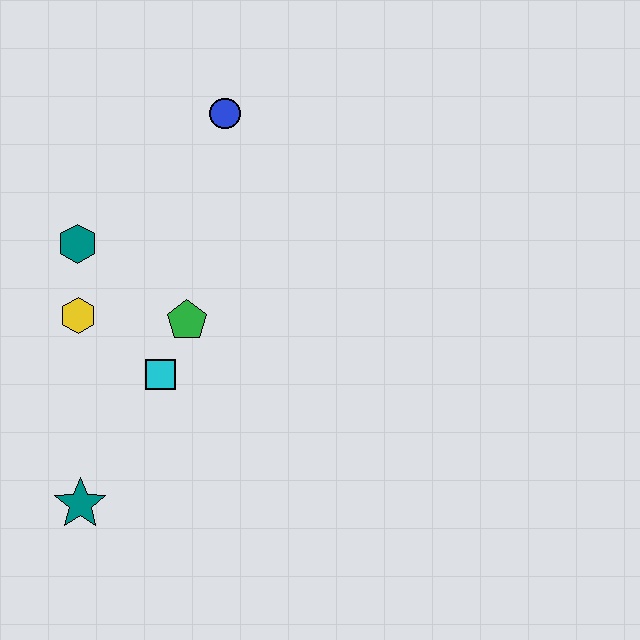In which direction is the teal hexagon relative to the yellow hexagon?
The teal hexagon is above the yellow hexagon.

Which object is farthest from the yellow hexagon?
The blue circle is farthest from the yellow hexagon.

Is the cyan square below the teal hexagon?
Yes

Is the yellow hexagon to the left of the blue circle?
Yes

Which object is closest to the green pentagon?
The cyan square is closest to the green pentagon.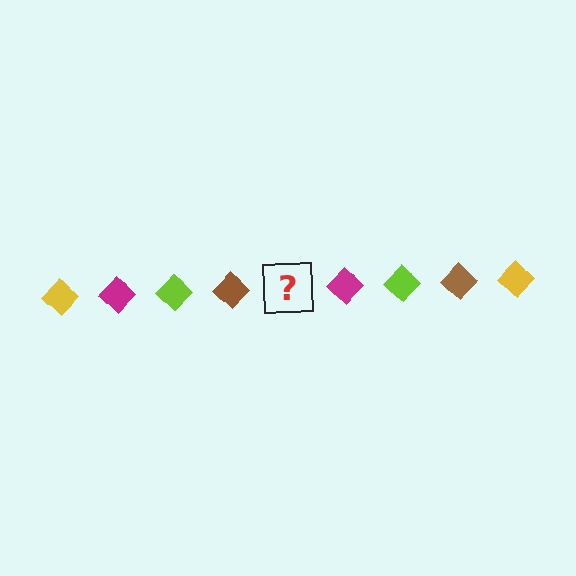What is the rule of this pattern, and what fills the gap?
The rule is that the pattern cycles through yellow, magenta, lime, brown diamonds. The gap should be filled with a yellow diamond.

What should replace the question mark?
The question mark should be replaced with a yellow diamond.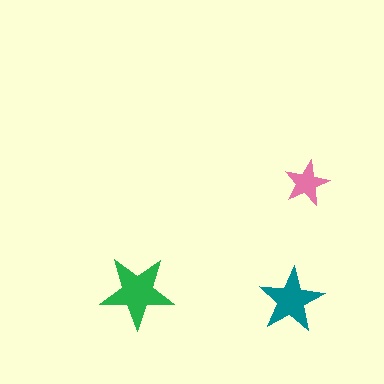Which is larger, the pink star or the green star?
The green one.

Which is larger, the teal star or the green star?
The green one.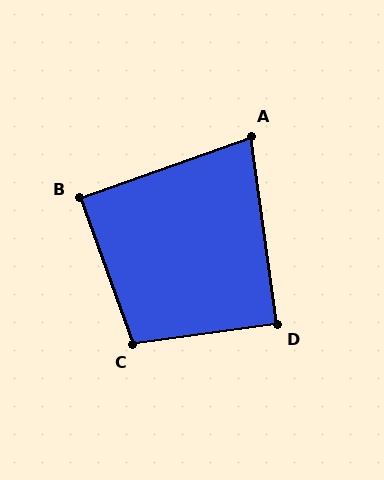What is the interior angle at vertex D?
Approximately 90 degrees (approximately right).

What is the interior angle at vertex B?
Approximately 90 degrees (approximately right).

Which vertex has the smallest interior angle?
A, at approximately 78 degrees.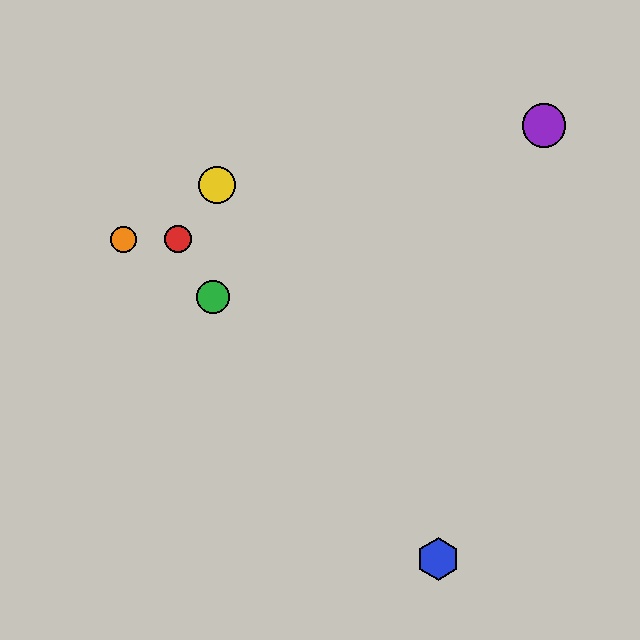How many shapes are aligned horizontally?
2 shapes (the red circle, the orange circle) are aligned horizontally.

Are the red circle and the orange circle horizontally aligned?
Yes, both are at y≈239.